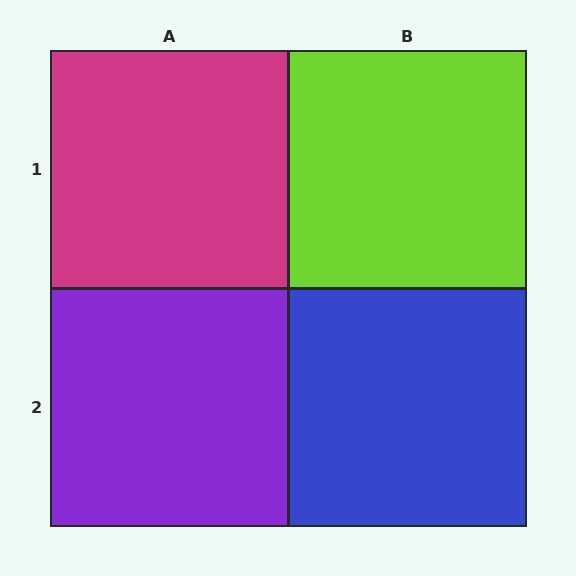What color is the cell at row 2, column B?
Blue.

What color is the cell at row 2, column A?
Purple.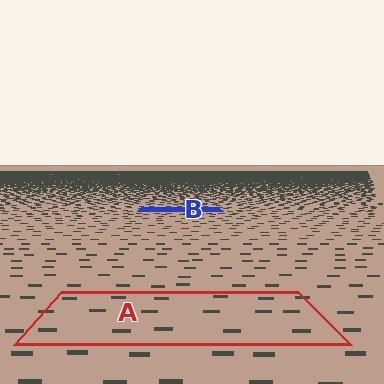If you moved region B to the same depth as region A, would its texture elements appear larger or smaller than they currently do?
They would appear larger. At a closer depth, the same texture elements are projected at a bigger on-screen size.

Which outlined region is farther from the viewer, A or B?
Region B is farther from the viewer — the texture elements inside it appear smaller and more densely packed.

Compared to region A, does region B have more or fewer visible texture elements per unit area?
Region B has more texture elements per unit area — they are packed more densely because it is farther away.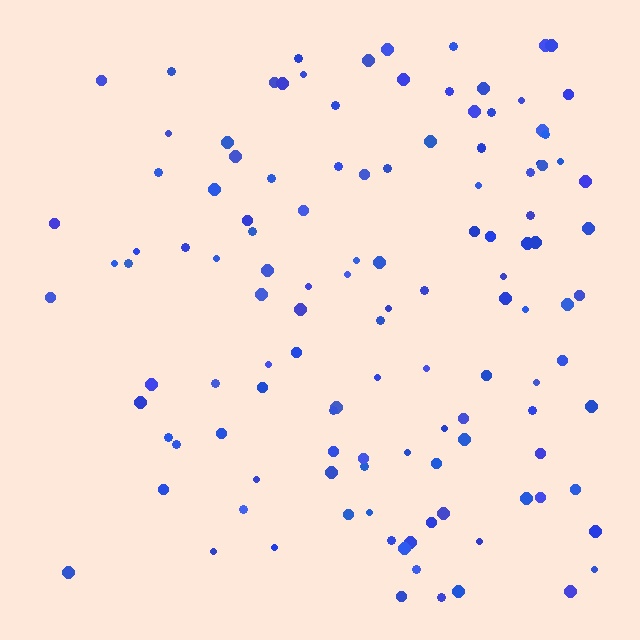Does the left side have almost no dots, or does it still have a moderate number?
Still a moderate number, just noticeably fewer than the right.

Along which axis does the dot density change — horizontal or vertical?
Horizontal.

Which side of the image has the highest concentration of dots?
The right.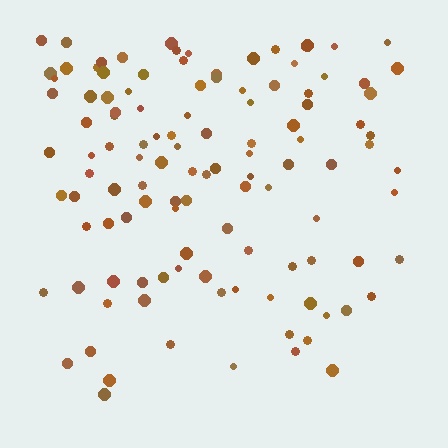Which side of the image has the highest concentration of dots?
The top.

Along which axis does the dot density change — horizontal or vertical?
Vertical.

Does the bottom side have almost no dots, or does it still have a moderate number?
Still a moderate number, just noticeably fewer than the top.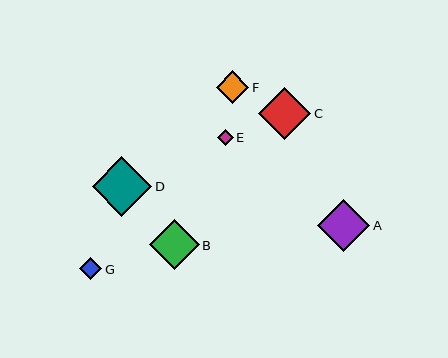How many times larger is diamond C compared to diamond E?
Diamond C is approximately 3.3 times the size of diamond E.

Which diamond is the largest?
Diamond D is the largest with a size of approximately 60 pixels.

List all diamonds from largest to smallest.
From largest to smallest: D, C, A, B, F, G, E.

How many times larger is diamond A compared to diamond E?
Diamond A is approximately 3.3 times the size of diamond E.